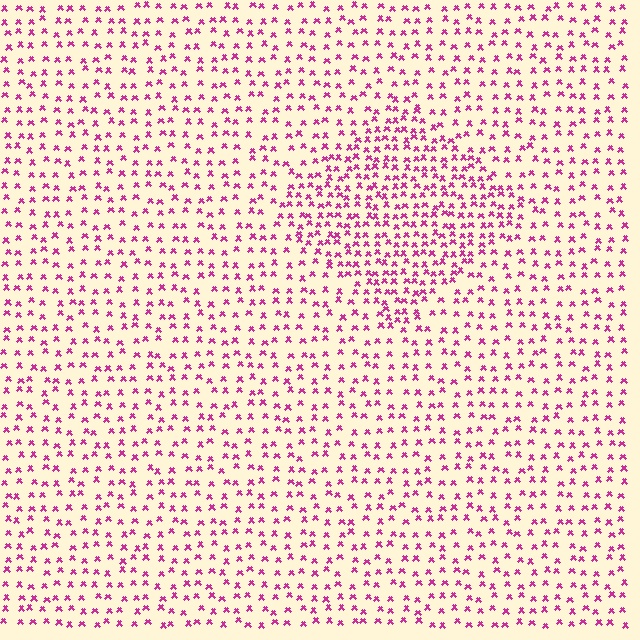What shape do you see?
I see a diamond.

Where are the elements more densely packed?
The elements are more densely packed inside the diamond boundary.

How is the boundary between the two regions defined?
The boundary is defined by a change in element density (approximately 1.8x ratio). All elements are the same color, size, and shape.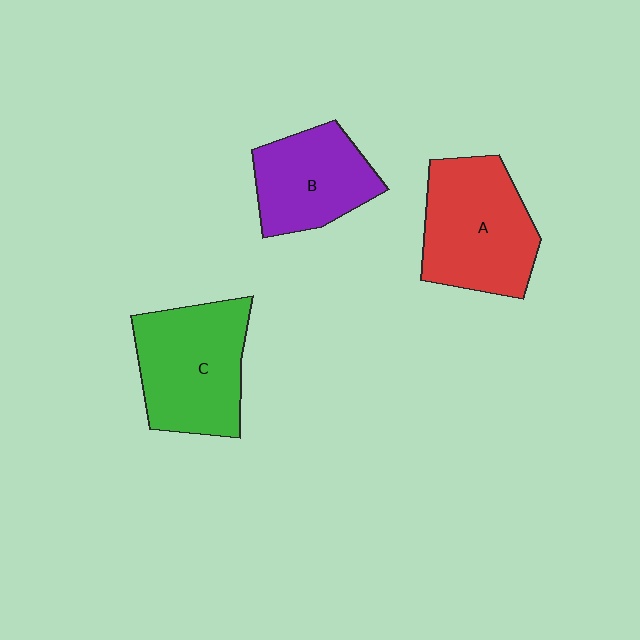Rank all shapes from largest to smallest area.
From largest to smallest: A (red), C (green), B (purple).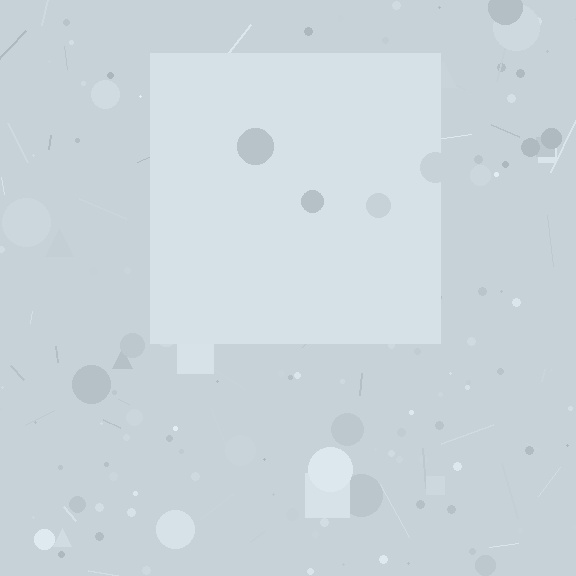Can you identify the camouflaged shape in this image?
The camouflaged shape is a square.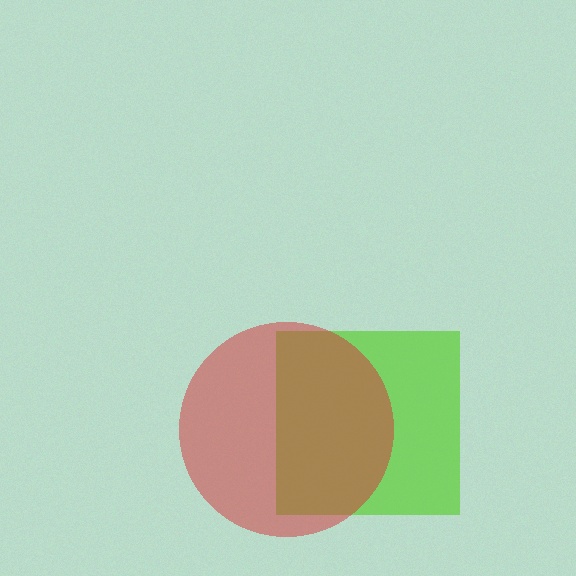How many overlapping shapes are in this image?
There are 2 overlapping shapes in the image.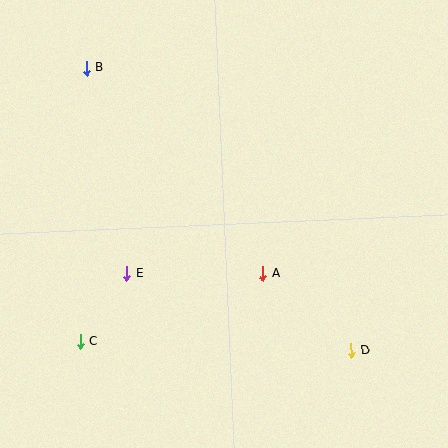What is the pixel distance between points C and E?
The distance between C and E is 82 pixels.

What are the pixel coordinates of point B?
Point B is at (86, 68).